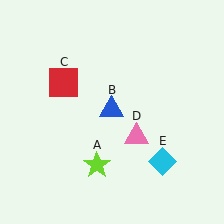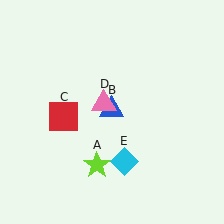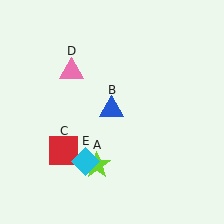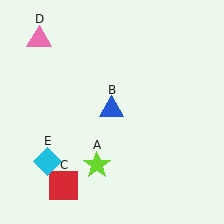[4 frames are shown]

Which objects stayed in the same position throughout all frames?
Lime star (object A) and blue triangle (object B) remained stationary.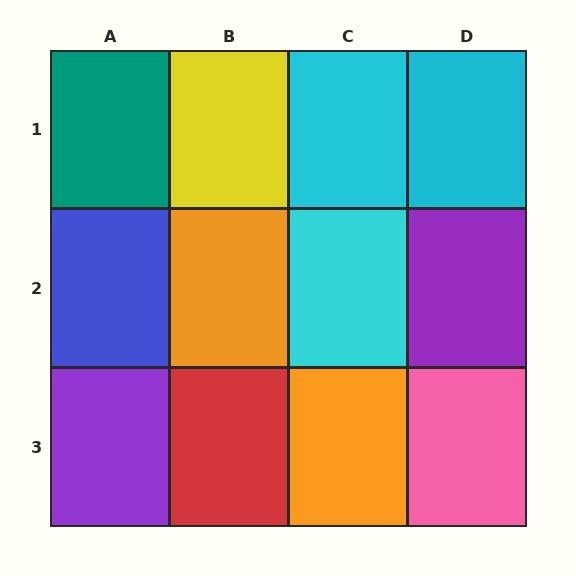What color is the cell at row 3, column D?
Pink.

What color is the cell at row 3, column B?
Red.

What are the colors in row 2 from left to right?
Blue, orange, cyan, purple.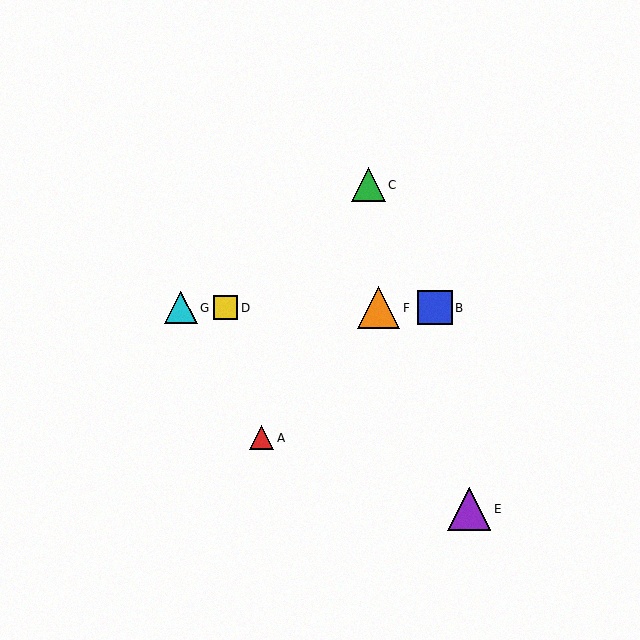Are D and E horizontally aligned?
No, D is at y≈308 and E is at y≈509.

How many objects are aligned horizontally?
4 objects (B, D, F, G) are aligned horizontally.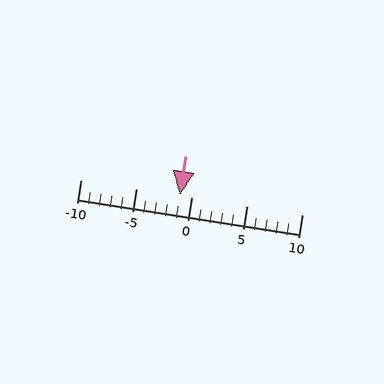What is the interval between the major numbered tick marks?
The major tick marks are spaced 5 units apart.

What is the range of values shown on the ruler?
The ruler shows values from -10 to 10.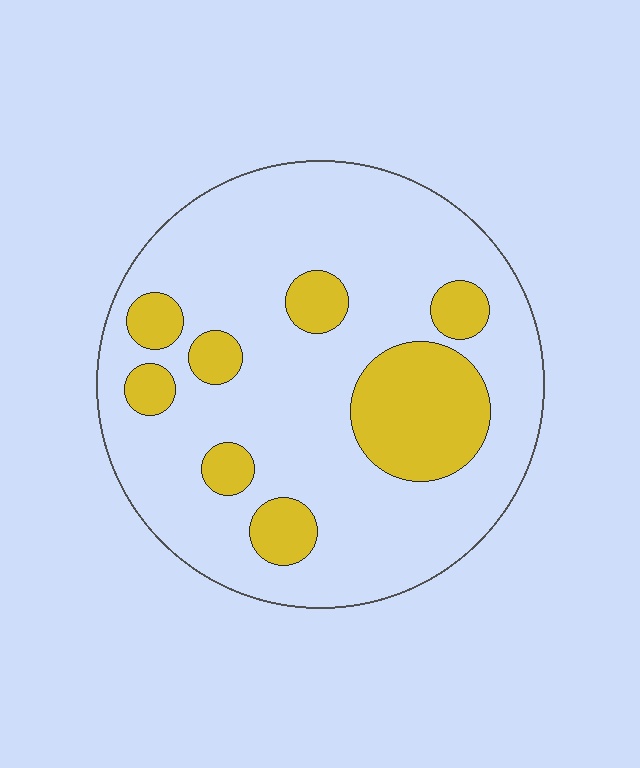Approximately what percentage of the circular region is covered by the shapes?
Approximately 20%.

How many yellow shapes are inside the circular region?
8.